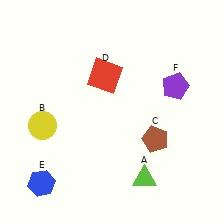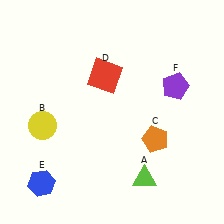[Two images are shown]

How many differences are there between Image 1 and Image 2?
There is 1 difference between the two images.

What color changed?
The pentagon (C) changed from brown in Image 1 to orange in Image 2.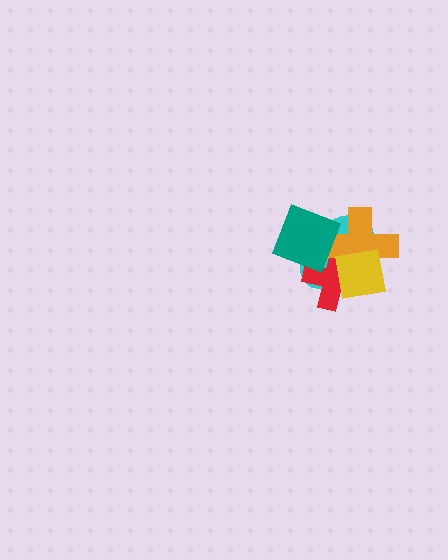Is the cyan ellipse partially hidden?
Yes, it is partially covered by another shape.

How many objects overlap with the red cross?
4 objects overlap with the red cross.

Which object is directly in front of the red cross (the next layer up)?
The orange cross is directly in front of the red cross.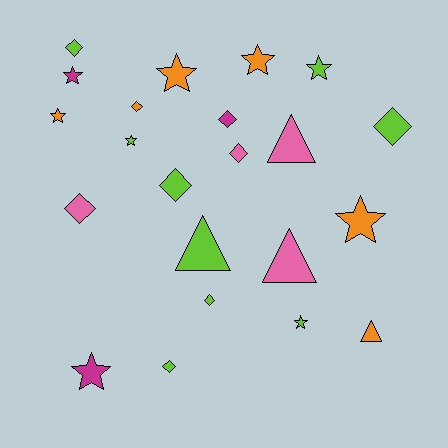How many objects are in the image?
There are 22 objects.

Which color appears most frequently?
Lime, with 9 objects.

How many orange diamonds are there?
There is 1 orange diamond.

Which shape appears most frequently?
Diamond, with 9 objects.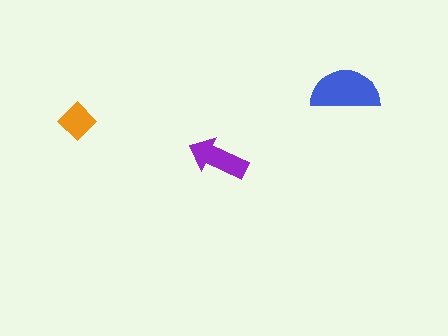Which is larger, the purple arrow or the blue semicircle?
The blue semicircle.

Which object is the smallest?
The orange diamond.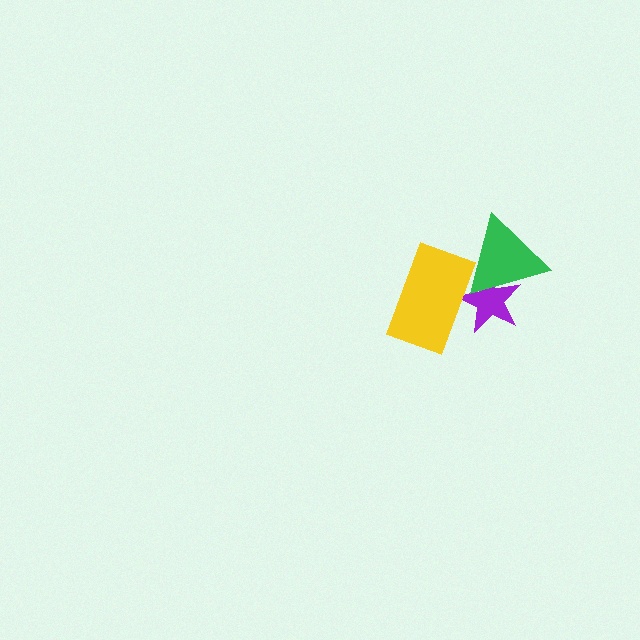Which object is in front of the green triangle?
The yellow rectangle is in front of the green triangle.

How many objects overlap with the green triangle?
2 objects overlap with the green triangle.